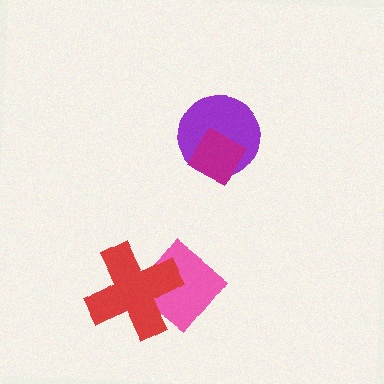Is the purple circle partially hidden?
Yes, it is partially covered by another shape.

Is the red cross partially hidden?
No, no other shape covers it.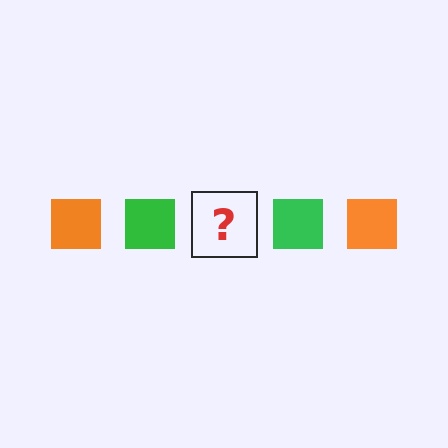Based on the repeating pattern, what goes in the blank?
The blank should be an orange square.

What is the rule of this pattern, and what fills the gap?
The rule is that the pattern cycles through orange, green squares. The gap should be filled with an orange square.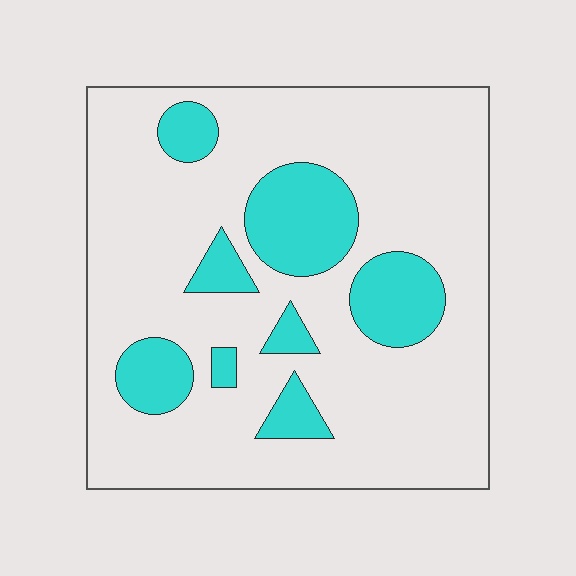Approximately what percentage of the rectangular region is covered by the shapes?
Approximately 20%.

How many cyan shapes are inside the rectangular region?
8.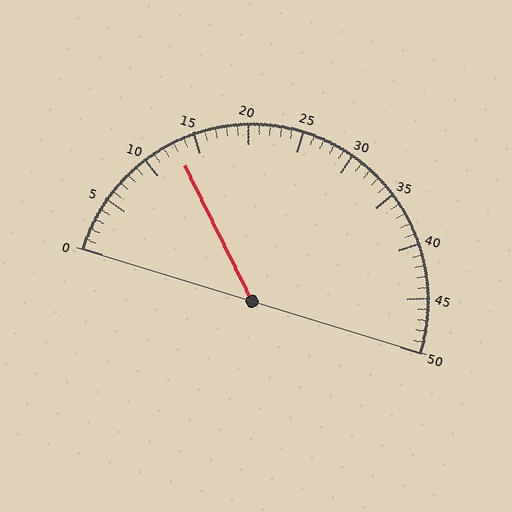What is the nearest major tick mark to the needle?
The nearest major tick mark is 15.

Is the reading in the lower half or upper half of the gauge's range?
The reading is in the lower half of the range (0 to 50).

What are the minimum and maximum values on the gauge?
The gauge ranges from 0 to 50.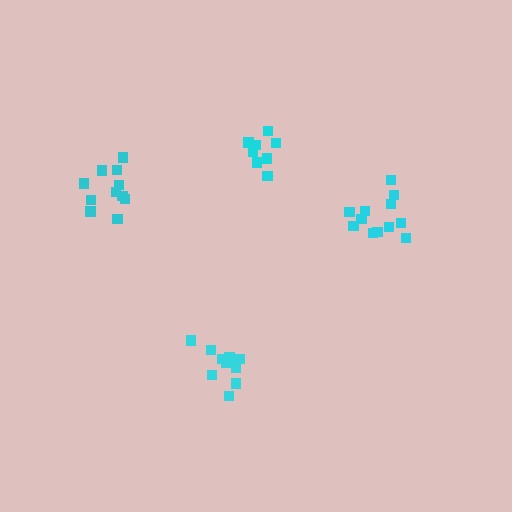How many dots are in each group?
Group 1: 8 dots, Group 2: 12 dots, Group 3: 11 dots, Group 4: 11 dots (42 total).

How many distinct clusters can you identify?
There are 4 distinct clusters.